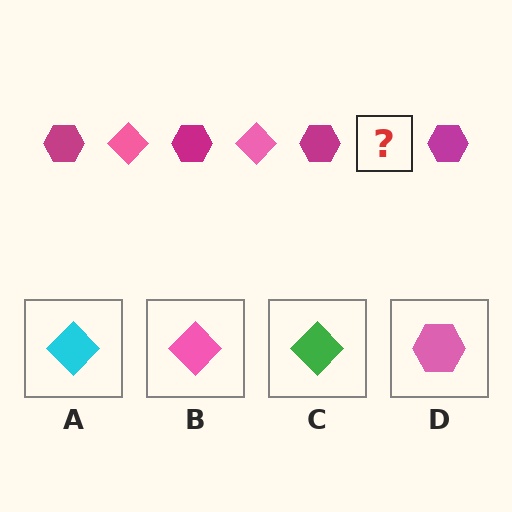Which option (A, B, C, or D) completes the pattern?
B.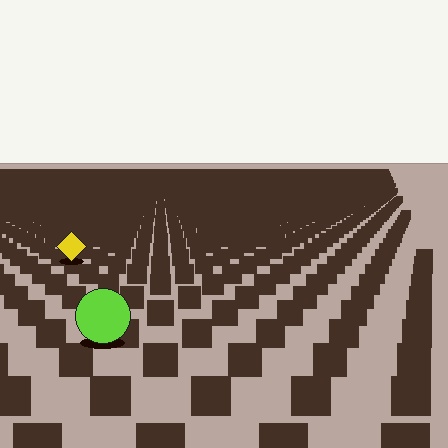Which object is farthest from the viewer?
The yellow diamond is farthest from the viewer. It appears smaller and the ground texture around it is denser.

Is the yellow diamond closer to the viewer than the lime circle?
No. The lime circle is closer — you can tell from the texture gradient: the ground texture is coarser near it.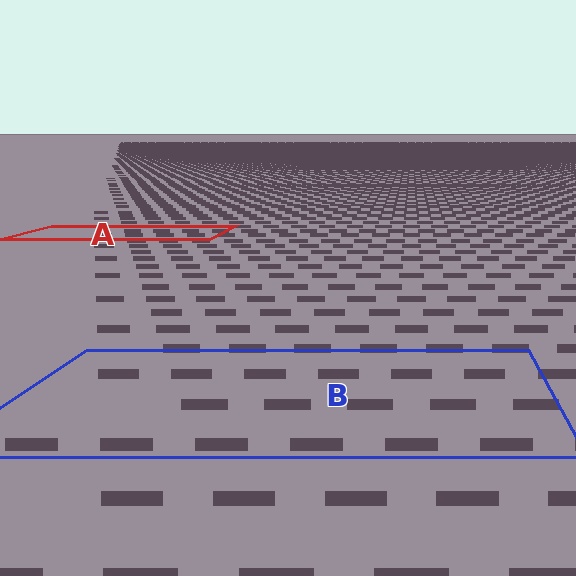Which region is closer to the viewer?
Region B is closer. The texture elements there are larger and more spread out.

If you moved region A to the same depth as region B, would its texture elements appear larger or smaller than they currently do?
They would appear larger. At a closer depth, the same texture elements are projected at a bigger on-screen size.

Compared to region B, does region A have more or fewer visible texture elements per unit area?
Region A has more texture elements per unit area — they are packed more densely because it is farther away.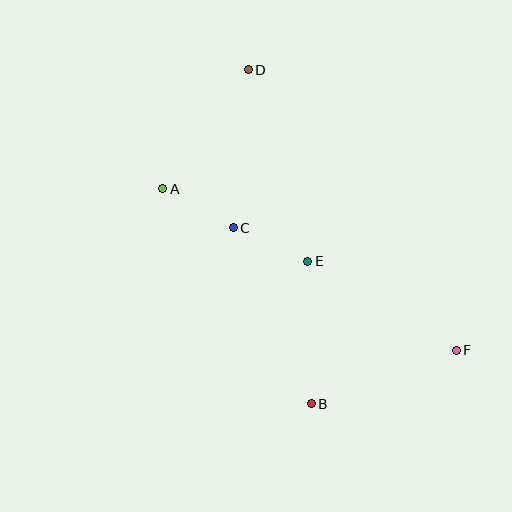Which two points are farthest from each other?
Points D and F are farthest from each other.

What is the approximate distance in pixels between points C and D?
The distance between C and D is approximately 158 pixels.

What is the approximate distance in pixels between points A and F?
The distance between A and F is approximately 335 pixels.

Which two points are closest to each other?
Points A and C are closest to each other.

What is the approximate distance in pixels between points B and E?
The distance between B and E is approximately 142 pixels.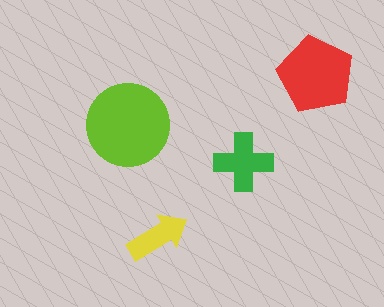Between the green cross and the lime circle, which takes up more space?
The lime circle.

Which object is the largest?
The lime circle.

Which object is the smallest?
The yellow arrow.